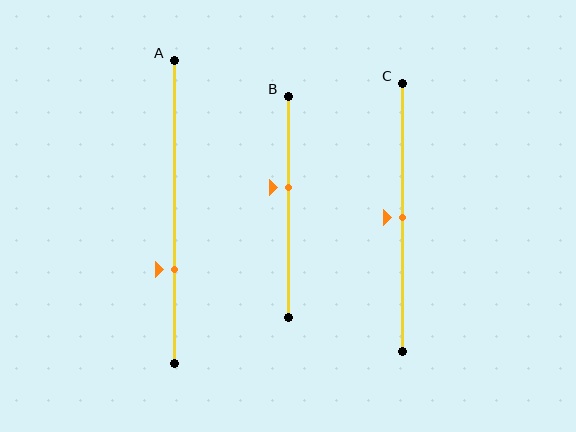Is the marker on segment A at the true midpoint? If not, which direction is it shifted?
No, the marker on segment A is shifted downward by about 19% of the segment length.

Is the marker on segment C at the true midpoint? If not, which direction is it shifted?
Yes, the marker on segment C is at the true midpoint.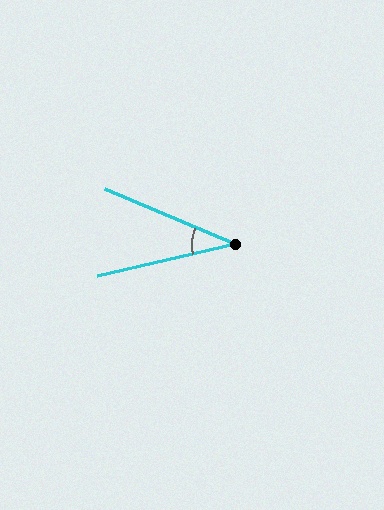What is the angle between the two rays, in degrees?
Approximately 36 degrees.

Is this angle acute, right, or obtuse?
It is acute.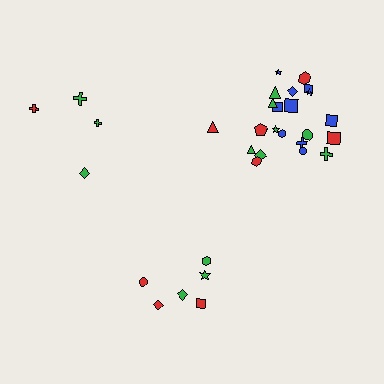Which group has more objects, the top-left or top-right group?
The top-right group.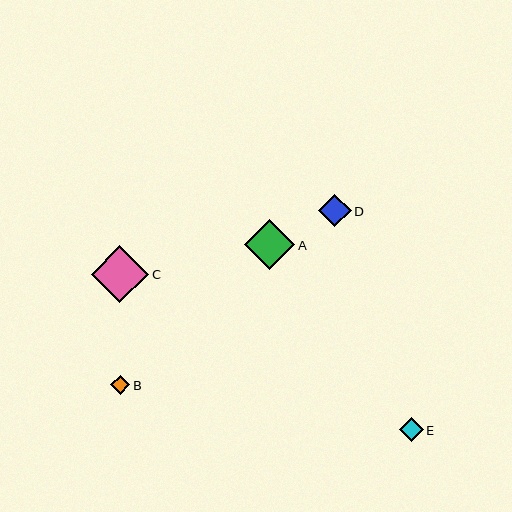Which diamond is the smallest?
Diamond B is the smallest with a size of approximately 19 pixels.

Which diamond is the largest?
Diamond C is the largest with a size of approximately 57 pixels.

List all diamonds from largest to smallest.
From largest to smallest: C, A, D, E, B.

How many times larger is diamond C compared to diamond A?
Diamond C is approximately 1.1 times the size of diamond A.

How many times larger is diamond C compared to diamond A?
Diamond C is approximately 1.1 times the size of diamond A.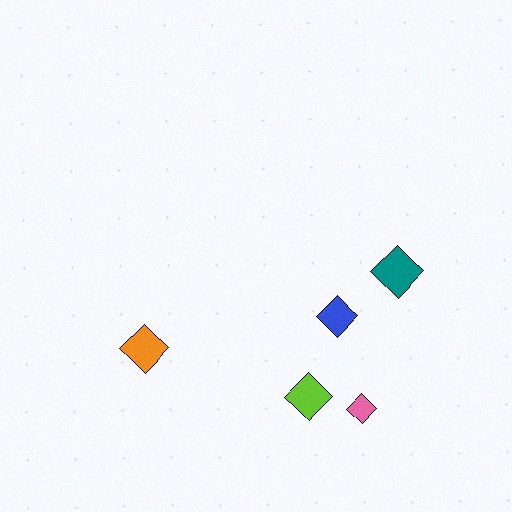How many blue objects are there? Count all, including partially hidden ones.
There is 1 blue object.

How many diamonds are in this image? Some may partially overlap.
There are 5 diamonds.